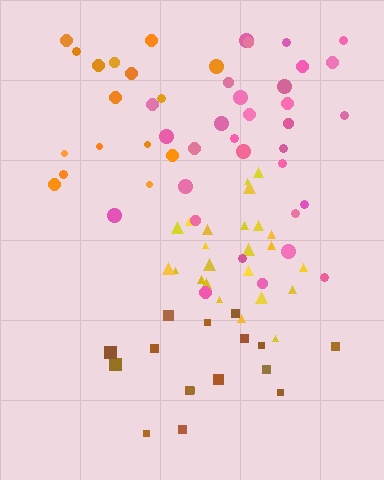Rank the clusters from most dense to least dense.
yellow, pink, orange, brown.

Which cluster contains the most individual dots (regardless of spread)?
Pink (31).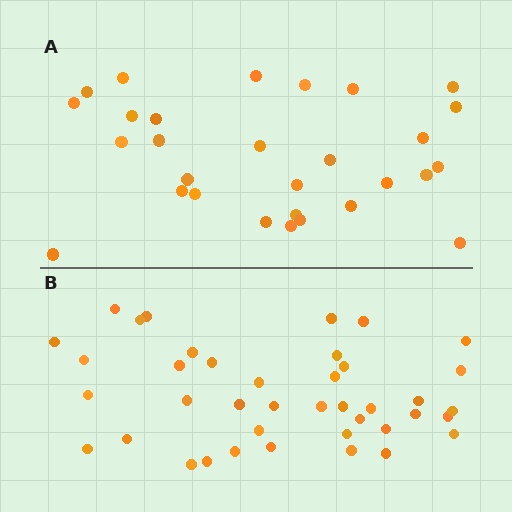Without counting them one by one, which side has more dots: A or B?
Region B (the bottom region) has more dots.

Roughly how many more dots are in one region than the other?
Region B has roughly 12 or so more dots than region A.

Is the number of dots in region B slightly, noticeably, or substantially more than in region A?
Region B has noticeably more, but not dramatically so. The ratio is roughly 1.4 to 1.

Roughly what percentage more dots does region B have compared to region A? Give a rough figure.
About 40% more.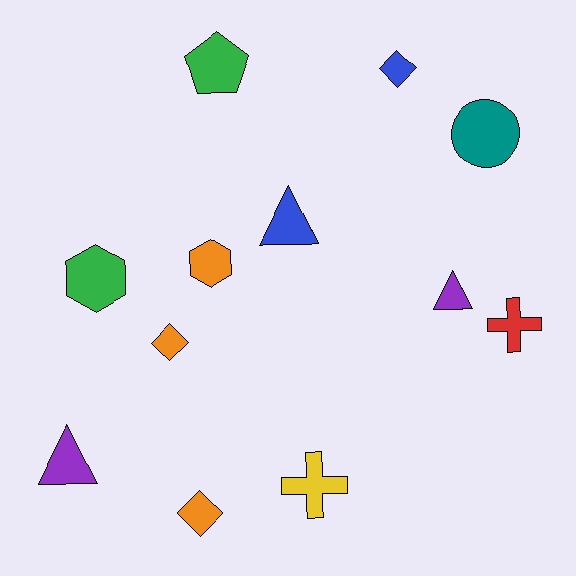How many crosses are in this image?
There are 2 crosses.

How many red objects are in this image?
There is 1 red object.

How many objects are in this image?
There are 12 objects.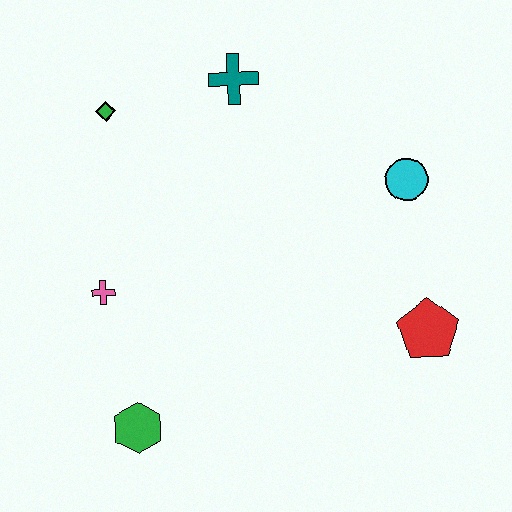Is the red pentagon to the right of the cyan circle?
Yes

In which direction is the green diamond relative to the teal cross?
The green diamond is to the left of the teal cross.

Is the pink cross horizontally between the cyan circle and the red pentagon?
No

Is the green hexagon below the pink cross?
Yes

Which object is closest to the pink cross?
The green hexagon is closest to the pink cross.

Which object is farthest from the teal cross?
The green hexagon is farthest from the teal cross.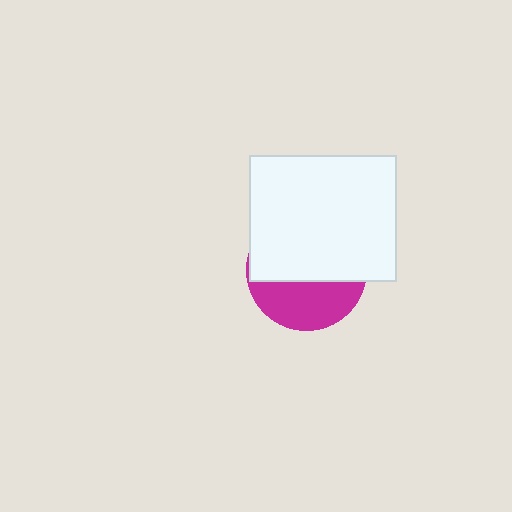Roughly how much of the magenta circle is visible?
A small part of it is visible (roughly 39%).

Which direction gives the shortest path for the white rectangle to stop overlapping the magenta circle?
Moving up gives the shortest separation.